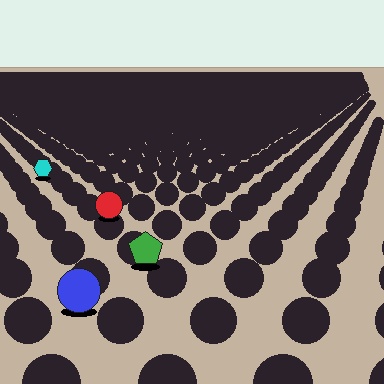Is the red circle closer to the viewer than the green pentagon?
No. The green pentagon is closer — you can tell from the texture gradient: the ground texture is coarser near it.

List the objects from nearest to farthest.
From nearest to farthest: the blue circle, the green pentagon, the red circle, the cyan hexagon.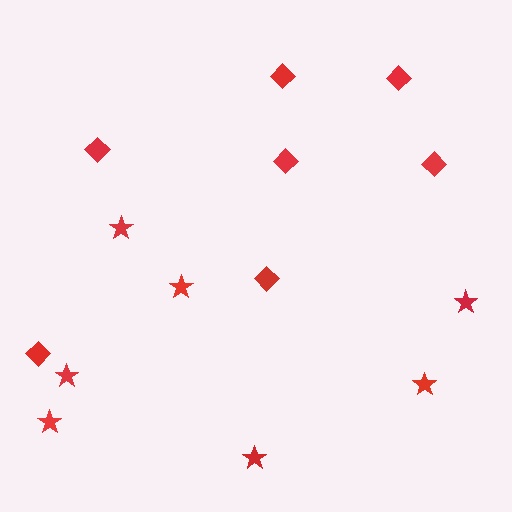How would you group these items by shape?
There are 2 groups: one group of stars (7) and one group of diamonds (7).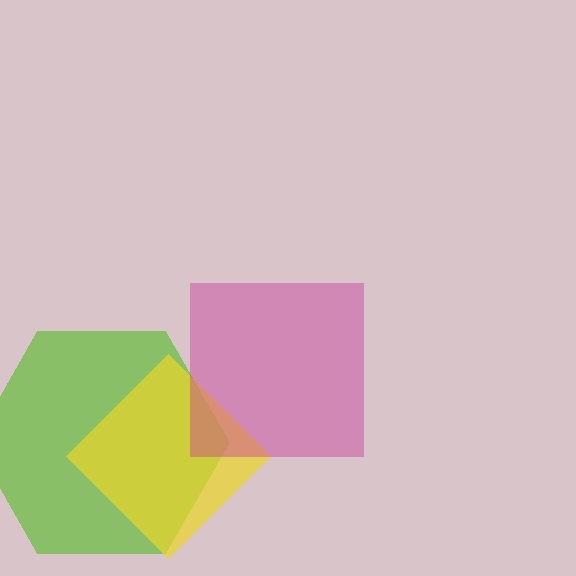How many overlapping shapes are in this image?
There are 3 overlapping shapes in the image.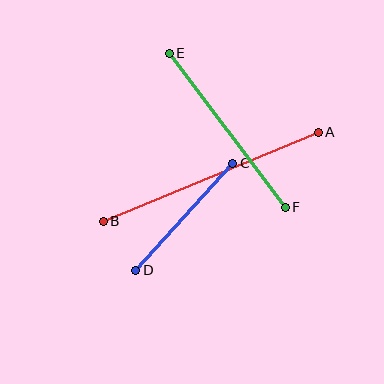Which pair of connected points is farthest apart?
Points A and B are farthest apart.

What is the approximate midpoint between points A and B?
The midpoint is at approximately (211, 177) pixels.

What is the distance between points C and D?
The distance is approximately 145 pixels.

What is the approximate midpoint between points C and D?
The midpoint is at approximately (184, 217) pixels.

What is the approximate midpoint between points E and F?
The midpoint is at approximately (227, 130) pixels.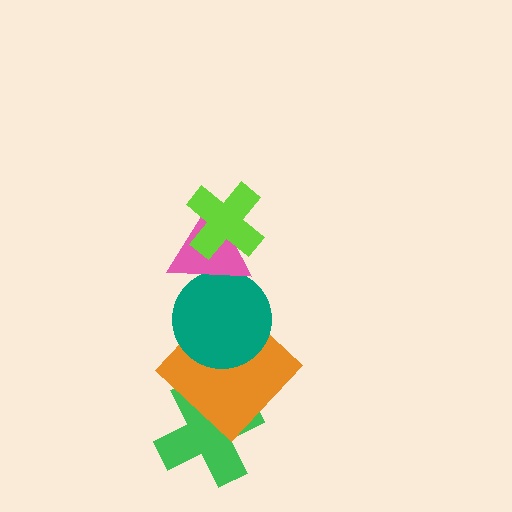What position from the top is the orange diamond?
The orange diamond is 4th from the top.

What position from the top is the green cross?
The green cross is 5th from the top.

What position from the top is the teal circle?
The teal circle is 3rd from the top.